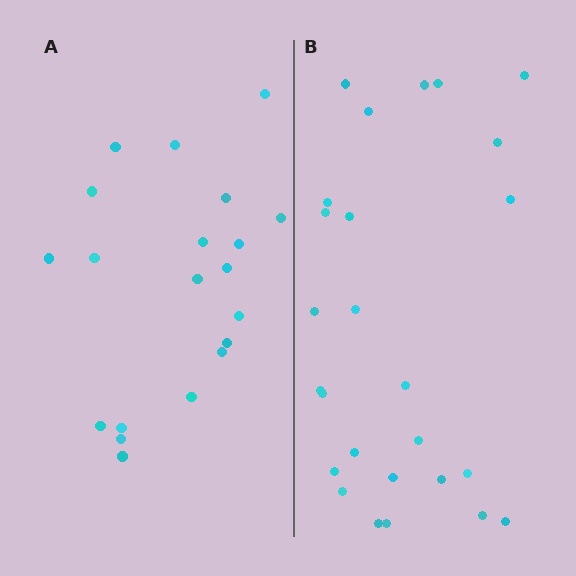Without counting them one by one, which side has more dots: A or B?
Region B (the right region) has more dots.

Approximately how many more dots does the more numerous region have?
Region B has about 6 more dots than region A.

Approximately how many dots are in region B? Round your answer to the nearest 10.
About 30 dots. (The exact count is 26, which rounds to 30.)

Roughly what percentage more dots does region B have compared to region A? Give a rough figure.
About 30% more.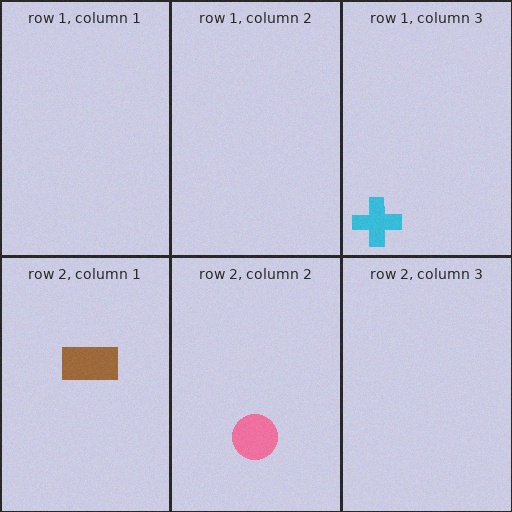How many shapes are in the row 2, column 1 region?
1.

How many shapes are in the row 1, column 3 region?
1.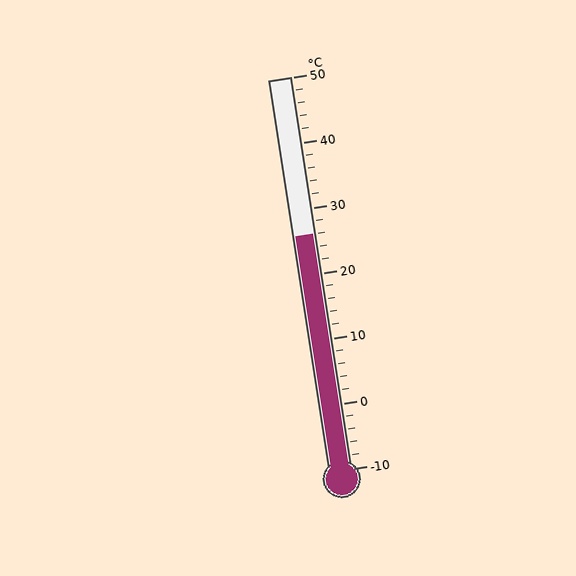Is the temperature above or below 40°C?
The temperature is below 40°C.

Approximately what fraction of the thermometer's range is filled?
The thermometer is filled to approximately 60% of its range.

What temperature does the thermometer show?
The thermometer shows approximately 26°C.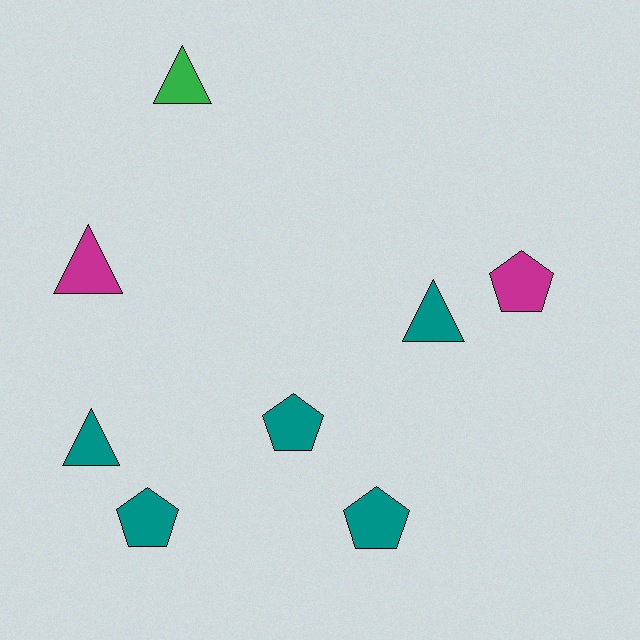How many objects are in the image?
There are 8 objects.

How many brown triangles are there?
There are no brown triangles.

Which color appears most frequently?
Teal, with 5 objects.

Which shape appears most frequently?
Triangle, with 4 objects.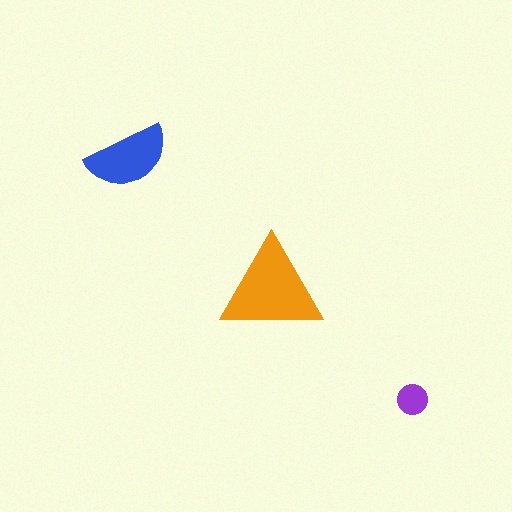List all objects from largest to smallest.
The orange triangle, the blue semicircle, the purple circle.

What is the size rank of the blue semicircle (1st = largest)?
2nd.